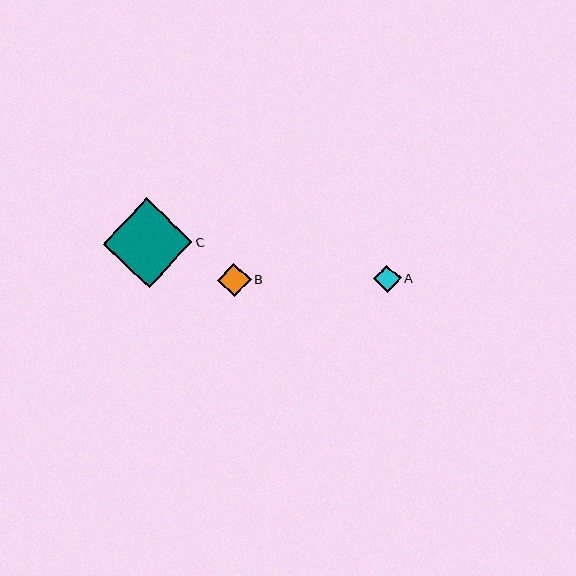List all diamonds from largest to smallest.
From largest to smallest: C, B, A.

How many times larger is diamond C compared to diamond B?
Diamond C is approximately 2.7 times the size of diamond B.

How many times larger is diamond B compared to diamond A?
Diamond B is approximately 1.2 times the size of diamond A.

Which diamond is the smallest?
Diamond A is the smallest with a size of approximately 27 pixels.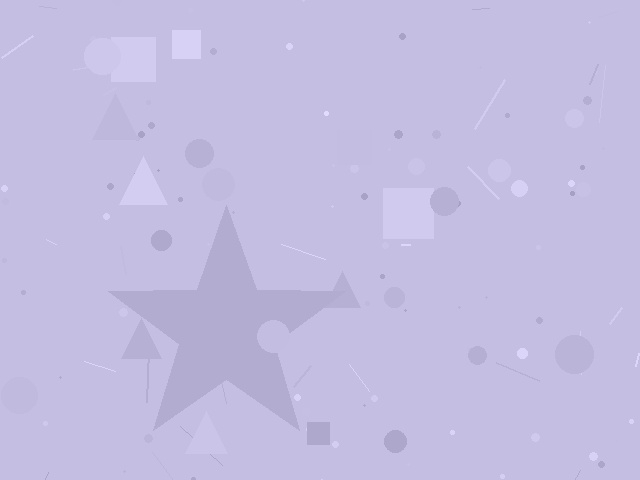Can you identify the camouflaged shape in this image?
The camouflaged shape is a star.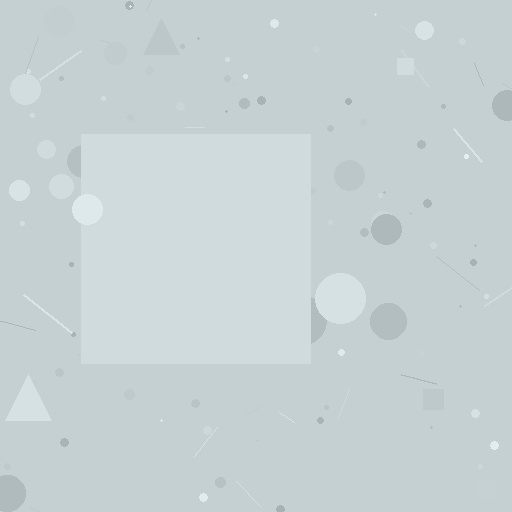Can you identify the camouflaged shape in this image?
The camouflaged shape is a square.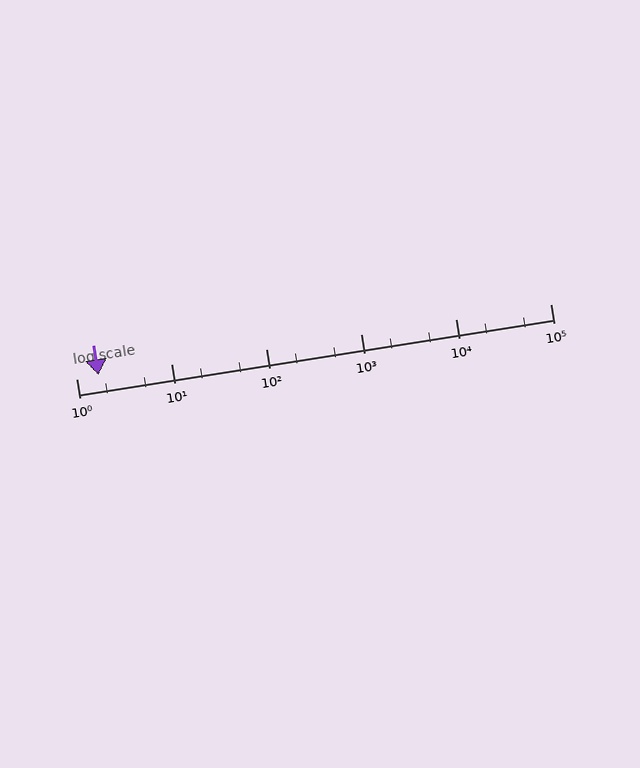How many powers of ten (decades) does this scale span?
The scale spans 5 decades, from 1 to 100000.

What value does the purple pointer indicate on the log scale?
The pointer indicates approximately 1.7.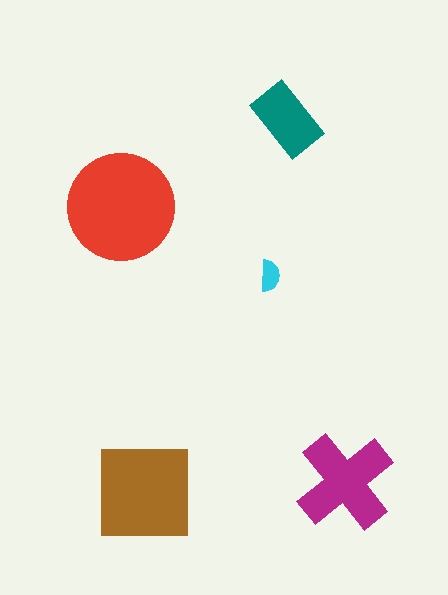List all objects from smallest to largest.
The cyan semicircle, the teal rectangle, the magenta cross, the brown square, the red circle.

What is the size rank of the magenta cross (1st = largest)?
3rd.